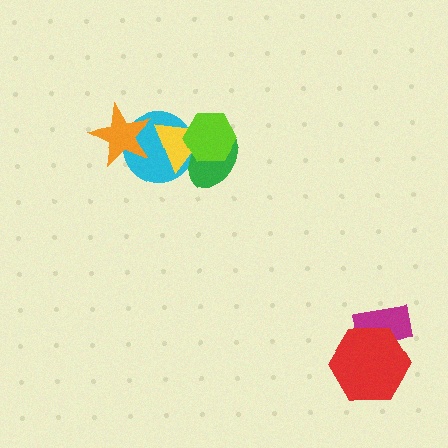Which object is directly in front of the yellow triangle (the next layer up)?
The green ellipse is directly in front of the yellow triangle.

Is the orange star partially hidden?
Yes, it is partially covered by another shape.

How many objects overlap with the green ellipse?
3 objects overlap with the green ellipse.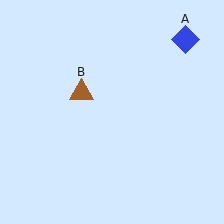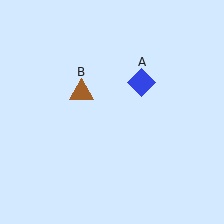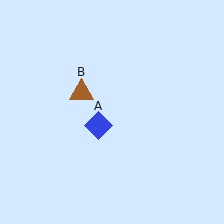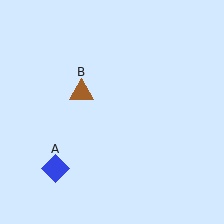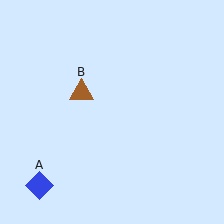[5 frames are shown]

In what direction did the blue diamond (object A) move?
The blue diamond (object A) moved down and to the left.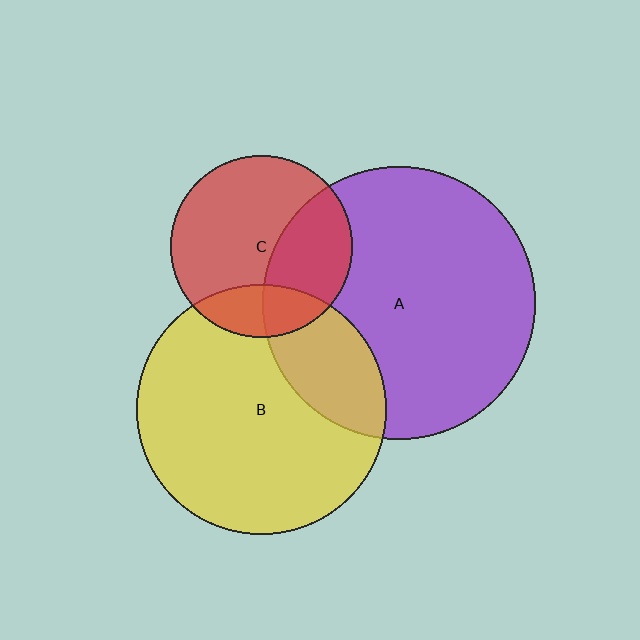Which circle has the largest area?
Circle A (purple).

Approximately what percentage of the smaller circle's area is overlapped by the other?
Approximately 20%.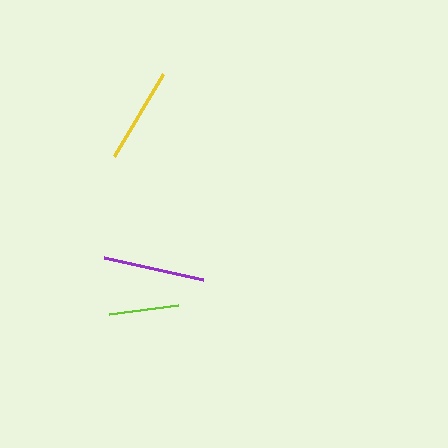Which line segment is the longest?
The purple line is the longest at approximately 101 pixels.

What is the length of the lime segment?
The lime segment is approximately 69 pixels long.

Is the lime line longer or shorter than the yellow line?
The yellow line is longer than the lime line.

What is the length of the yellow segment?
The yellow segment is approximately 96 pixels long.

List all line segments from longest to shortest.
From longest to shortest: purple, yellow, lime.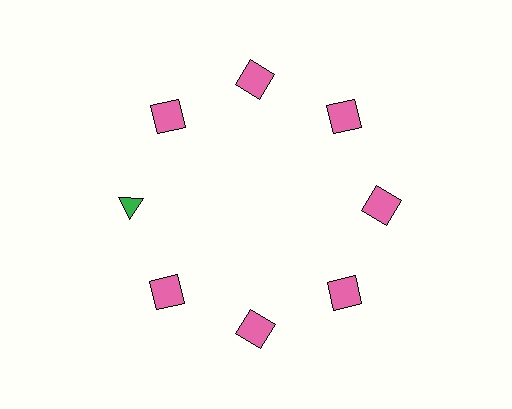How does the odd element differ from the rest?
It differs in both color (green instead of pink) and shape (triangle instead of square).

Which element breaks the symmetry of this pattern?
The green triangle at roughly the 9 o'clock position breaks the symmetry. All other shapes are pink squares.